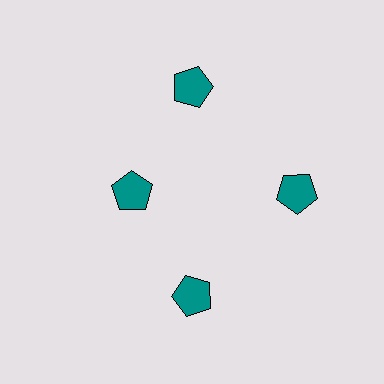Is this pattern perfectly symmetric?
No. The 4 teal pentagons are arranged in a ring, but one element near the 9 o'clock position is pulled inward toward the center, breaking the 4-fold rotational symmetry.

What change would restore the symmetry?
The symmetry would be restored by moving it outward, back onto the ring so that all 4 pentagons sit at equal angles and equal distance from the center.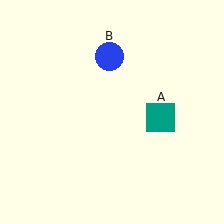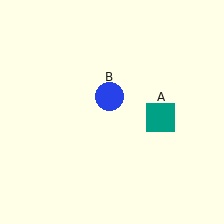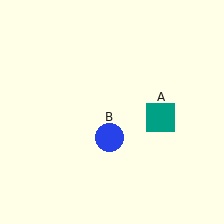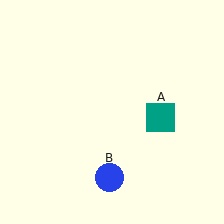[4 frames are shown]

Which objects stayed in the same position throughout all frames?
Teal square (object A) remained stationary.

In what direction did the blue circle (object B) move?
The blue circle (object B) moved down.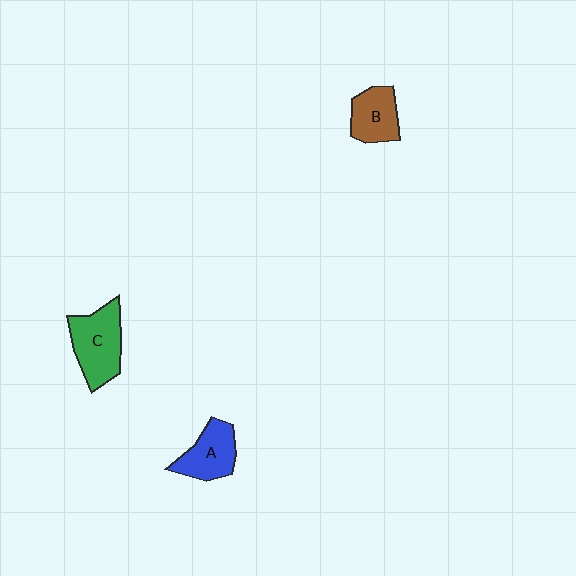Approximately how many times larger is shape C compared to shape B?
Approximately 1.4 times.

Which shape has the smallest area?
Shape B (brown).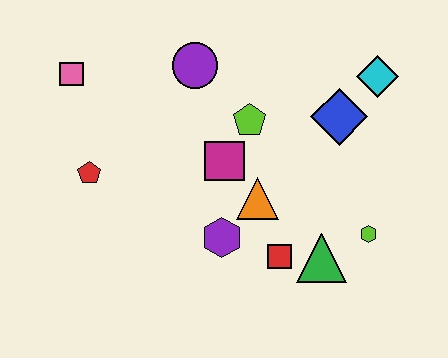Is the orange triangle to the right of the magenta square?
Yes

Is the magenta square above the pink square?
No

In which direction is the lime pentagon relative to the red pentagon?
The lime pentagon is to the right of the red pentagon.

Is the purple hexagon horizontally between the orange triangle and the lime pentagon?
No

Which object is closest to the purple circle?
The lime pentagon is closest to the purple circle.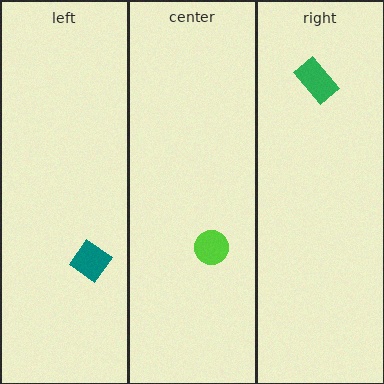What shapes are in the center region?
The lime circle.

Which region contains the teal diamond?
The left region.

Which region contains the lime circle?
The center region.